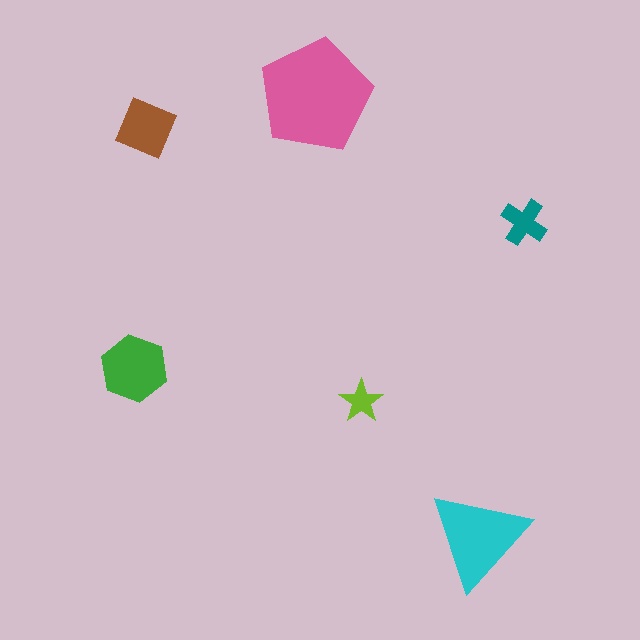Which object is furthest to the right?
The teal cross is rightmost.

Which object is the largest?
The pink pentagon.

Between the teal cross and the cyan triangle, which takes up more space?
The cyan triangle.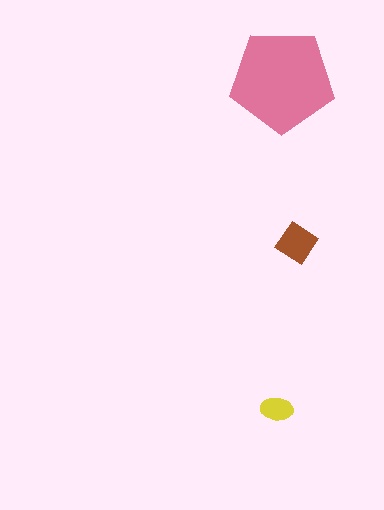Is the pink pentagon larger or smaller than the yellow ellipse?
Larger.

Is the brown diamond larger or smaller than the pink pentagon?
Smaller.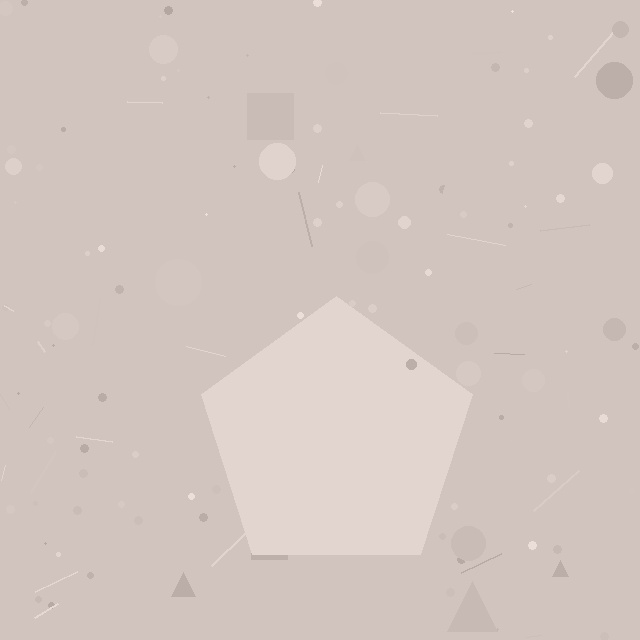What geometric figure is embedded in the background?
A pentagon is embedded in the background.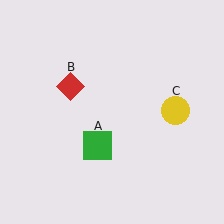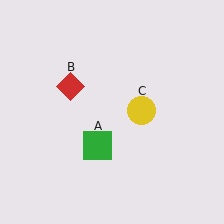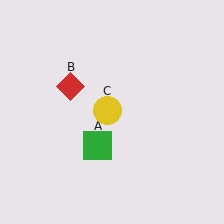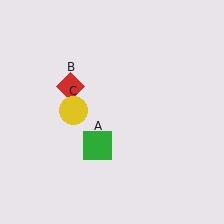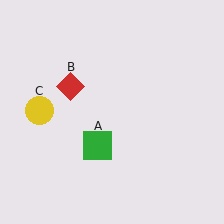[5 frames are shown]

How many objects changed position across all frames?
1 object changed position: yellow circle (object C).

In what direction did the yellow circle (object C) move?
The yellow circle (object C) moved left.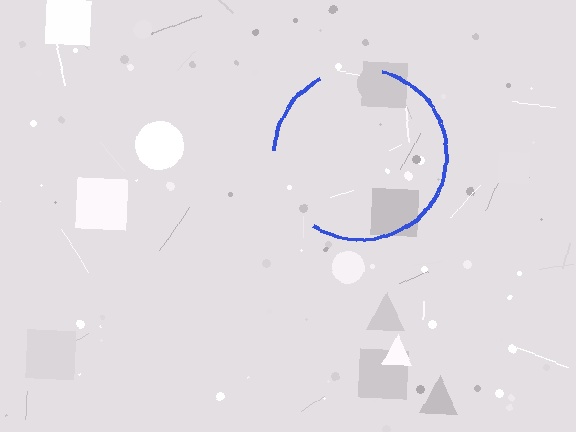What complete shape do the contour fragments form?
The contour fragments form a circle.